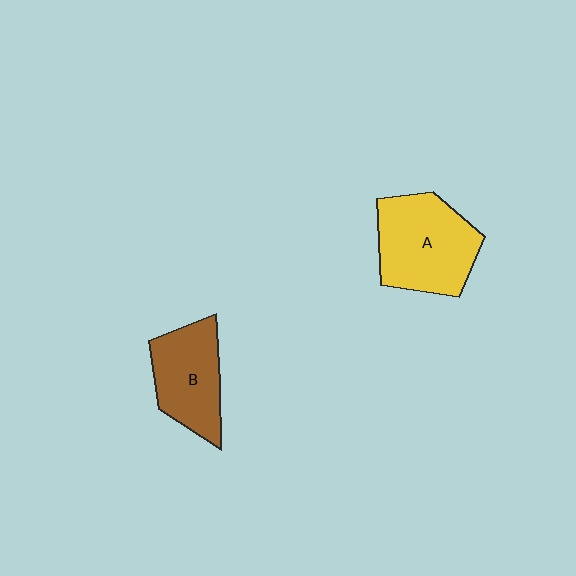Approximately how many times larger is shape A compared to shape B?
Approximately 1.3 times.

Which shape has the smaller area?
Shape B (brown).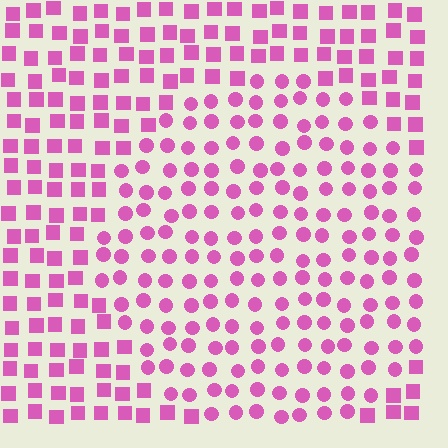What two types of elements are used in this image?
The image uses circles inside the circle region and squares outside it.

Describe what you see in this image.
The image is filled with small pink elements arranged in a uniform grid. A circle-shaped region contains circles, while the surrounding area contains squares. The boundary is defined purely by the change in element shape.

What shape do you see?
I see a circle.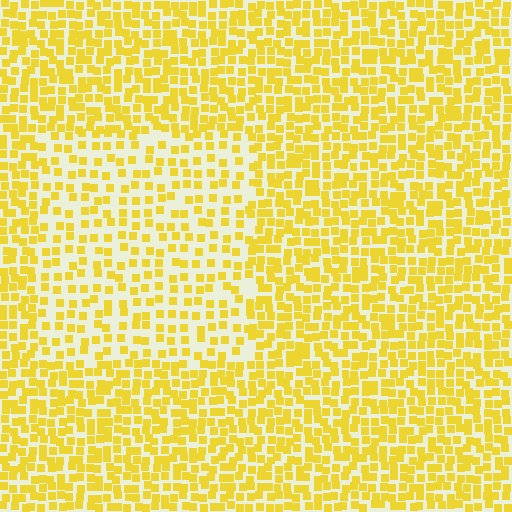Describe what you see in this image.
The image contains small yellow elements arranged at two different densities. A rectangle-shaped region is visible where the elements are less densely packed than the surrounding area.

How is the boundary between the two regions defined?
The boundary is defined by a change in element density (approximately 1.8x ratio). All elements are the same color, size, and shape.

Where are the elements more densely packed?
The elements are more densely packed outside the rectangle boundary.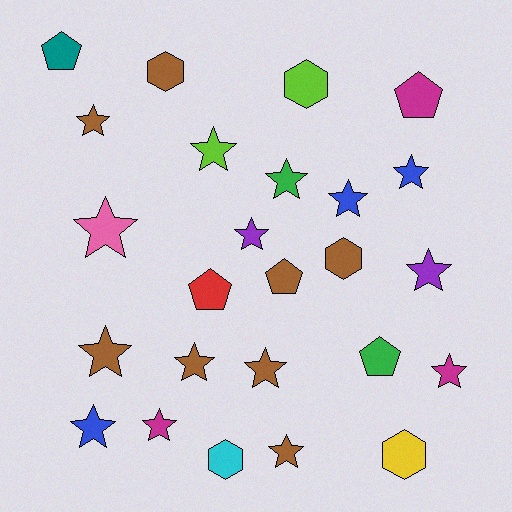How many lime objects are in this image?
There are 2 lime objects.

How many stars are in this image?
There are 15 stars.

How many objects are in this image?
There are 25 objects.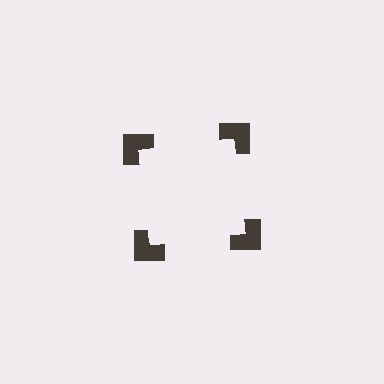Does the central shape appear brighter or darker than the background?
It typically appears slightly brighter than the background, even though no actual brightness change is drawn.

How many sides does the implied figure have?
4 sides.